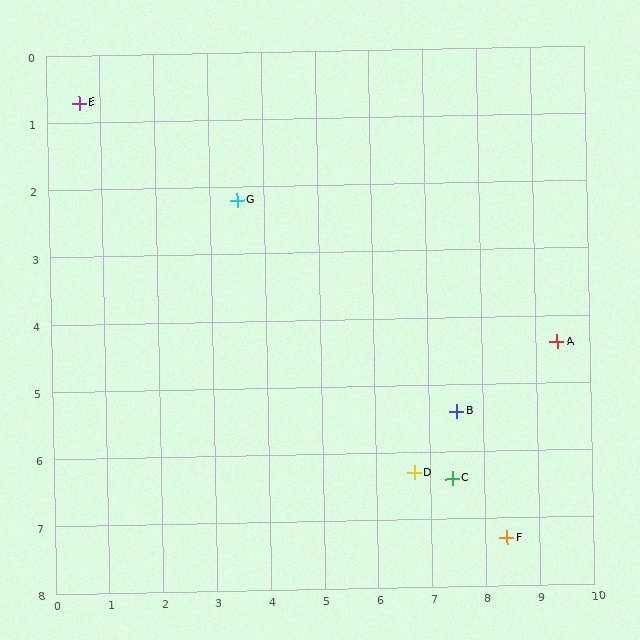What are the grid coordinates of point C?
Point C is at approximately (7.4, 6.4).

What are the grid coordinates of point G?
Point G is at approximately (3.5, 2.2).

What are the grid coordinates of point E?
Point E is at approximately (0.6, 0.7).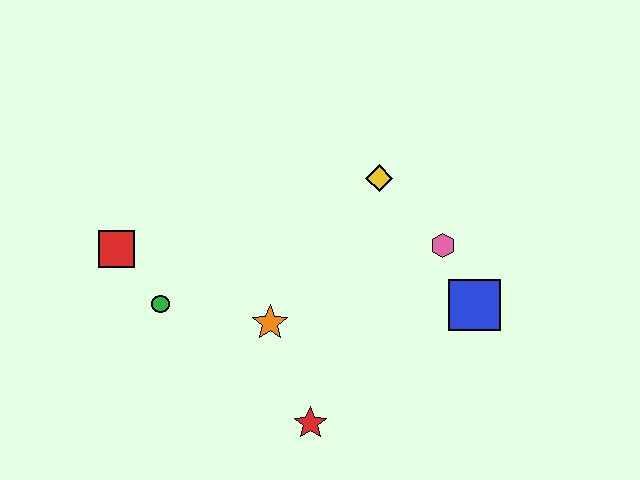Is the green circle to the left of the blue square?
Yes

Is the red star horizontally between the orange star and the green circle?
No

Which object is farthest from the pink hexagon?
The red square is farthest from the pink hexagon.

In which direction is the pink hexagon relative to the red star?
The pink hexagon is above the red star.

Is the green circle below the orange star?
No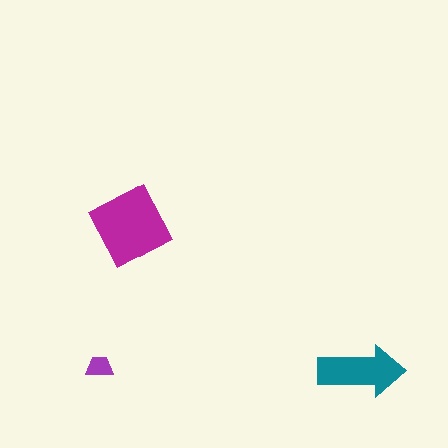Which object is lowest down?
The teal arrow is bottommost.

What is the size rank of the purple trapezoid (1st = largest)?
3rd.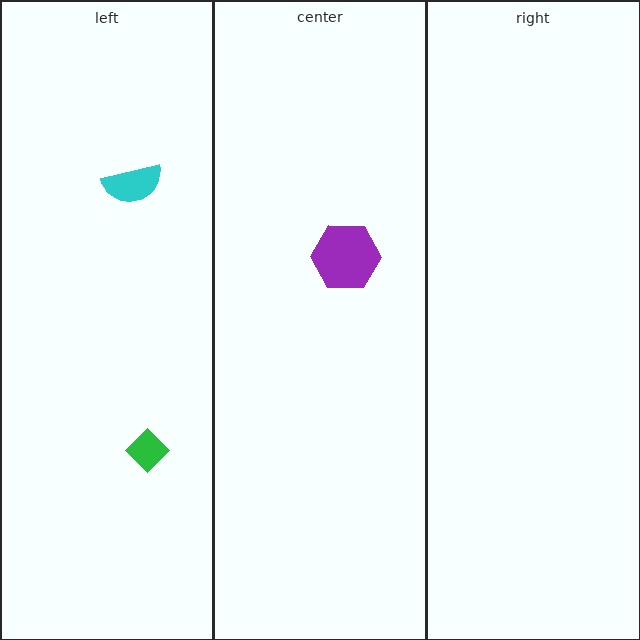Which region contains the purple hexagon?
The center region.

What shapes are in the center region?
The purple hexagon.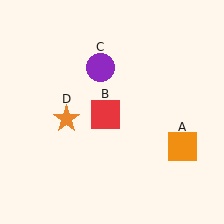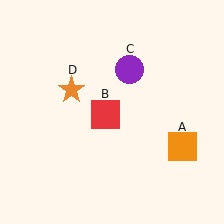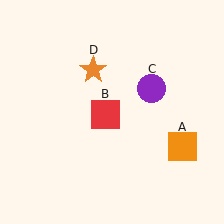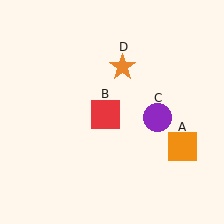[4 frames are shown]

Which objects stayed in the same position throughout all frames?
Orange square (object A) and red square (object B) remained stationary.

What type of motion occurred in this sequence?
The purple circle (object C), orange star (object D) rotated clockwise around the center of the scene.